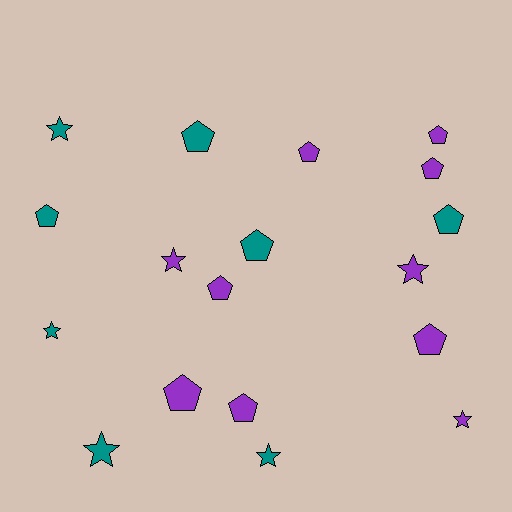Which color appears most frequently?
Purple, with 10 objects.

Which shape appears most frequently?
Pentagon, with 11 objects.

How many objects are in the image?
There are 18 objects.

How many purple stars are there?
There are 3 purple stars.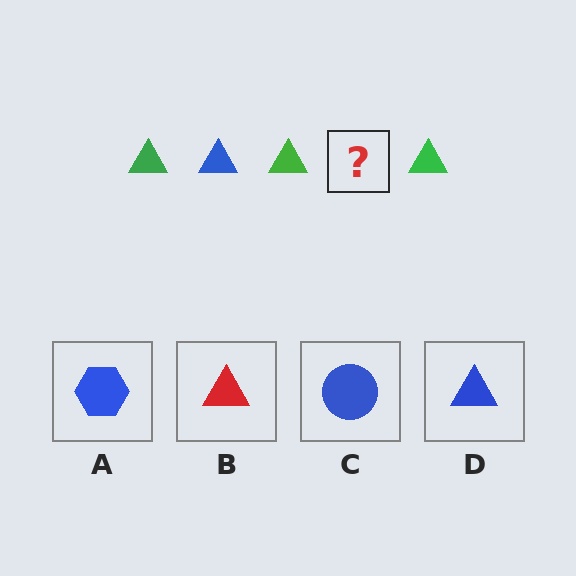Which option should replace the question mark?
Option D.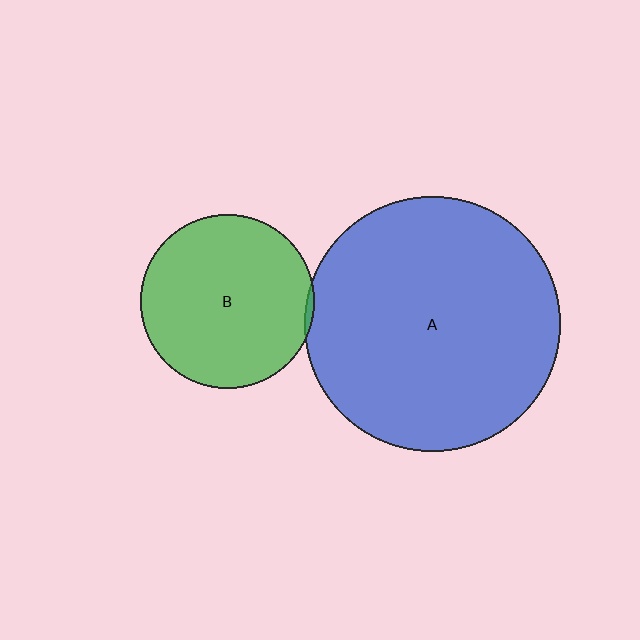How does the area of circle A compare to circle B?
Approximately 2.2 times.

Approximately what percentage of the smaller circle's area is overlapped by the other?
Approximately 5%.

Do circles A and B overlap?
Yes.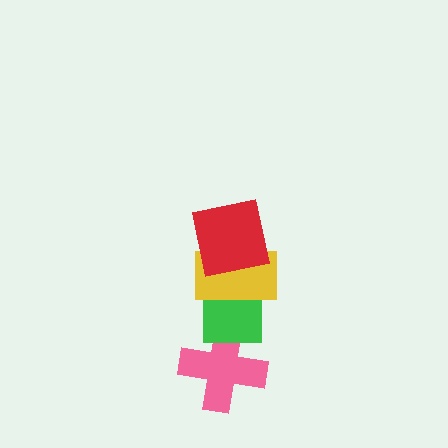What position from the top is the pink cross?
The pink cross is 4th from the top.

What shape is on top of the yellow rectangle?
The red square is on top of the yellow rectangle.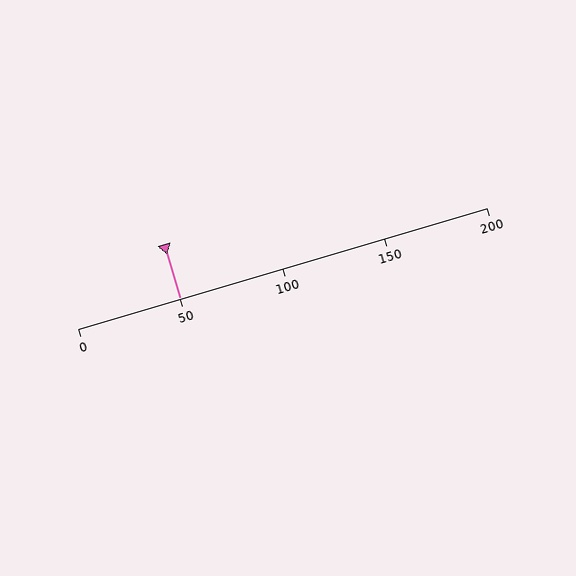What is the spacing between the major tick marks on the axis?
The major ticks are spaced 50 apart.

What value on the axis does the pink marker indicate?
The marker indicates approximately 50.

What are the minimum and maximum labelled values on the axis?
The axis runs from 0 to 200.